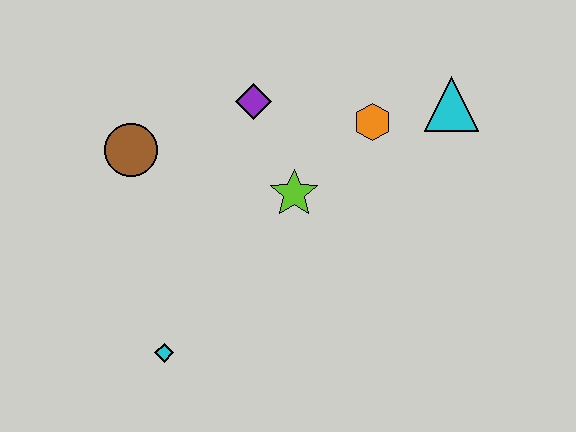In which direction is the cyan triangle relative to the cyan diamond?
The cyan triangle is to the right of the cyan diamond.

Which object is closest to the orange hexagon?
The cyan triangle is closest to the orange hexagon.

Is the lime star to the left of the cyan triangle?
Yes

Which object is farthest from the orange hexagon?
The cyan diamond is farthest from the orange hexagon.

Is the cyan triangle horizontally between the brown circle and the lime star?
No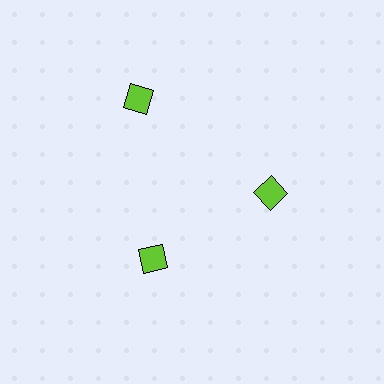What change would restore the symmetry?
The symmetry would be restored by moving it inward, back onto the ring so that all 3 diamonds sit at equal angles and equal distance from the center.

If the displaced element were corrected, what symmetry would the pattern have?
It would have 3-fold rotational symmetry — the pattern would map onto itself every 120 degrees.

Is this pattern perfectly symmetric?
No. The 3 lime diamonds are arranged in a ring, but one element near the 11 o'clock position is pushed outward from the center, breaking the 3-fold rotational symmetry.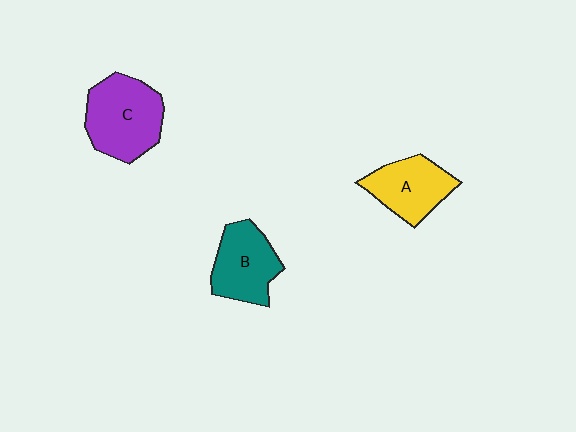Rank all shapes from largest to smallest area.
From largest to smallest: C (purple), B (teal), A (yellow).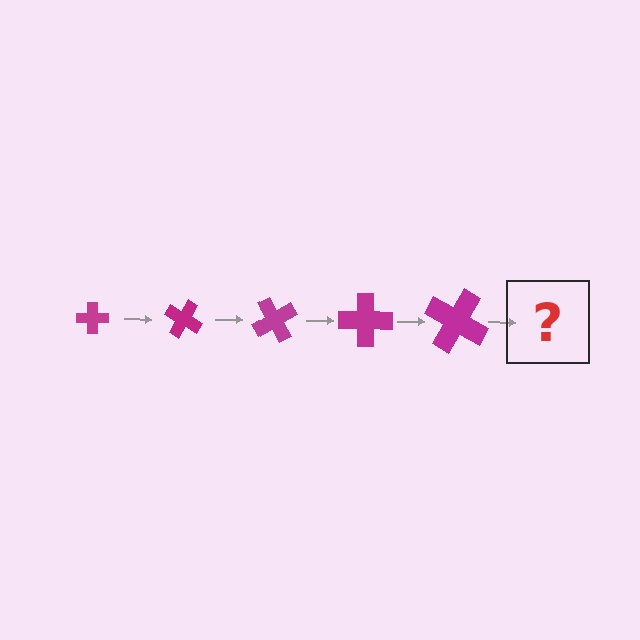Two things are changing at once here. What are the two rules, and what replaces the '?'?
The two rules are that the cross grows larger each step and it rotates 30 degrees each step. The '?' should be a cross, larger than the previous one and rotated 150 degrees from the start.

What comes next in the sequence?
The next element should be a cross, larger than the previous one and rotated 150 degrees from the start.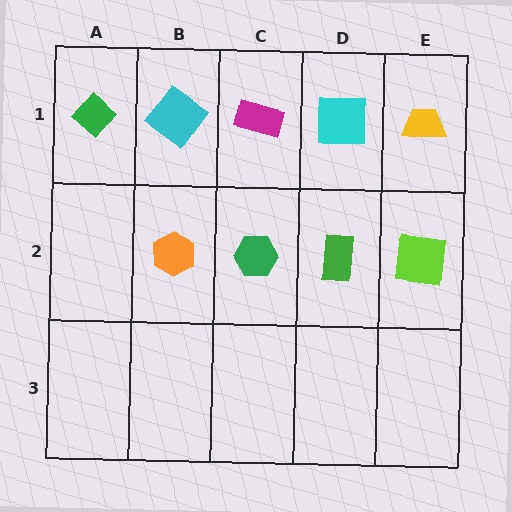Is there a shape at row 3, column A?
No, that cell is empty.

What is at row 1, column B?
A cyan diamond.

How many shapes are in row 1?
5 shapes.